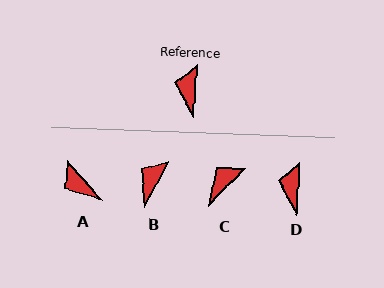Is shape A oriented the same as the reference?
No, it is off by about 46 degrees.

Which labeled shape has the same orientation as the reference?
D.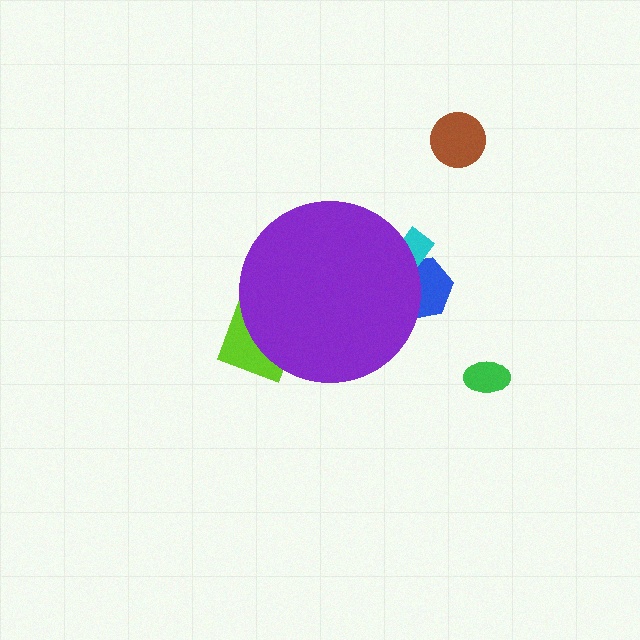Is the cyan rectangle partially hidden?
Yes, the cyan rectangle is partially hidden behind the purple circle.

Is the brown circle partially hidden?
No, the brown circle is fully visible.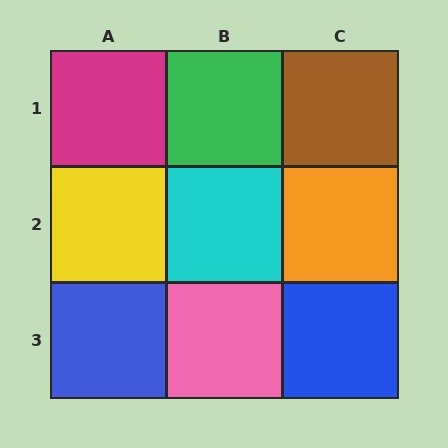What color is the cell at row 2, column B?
Cyan.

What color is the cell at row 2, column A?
Yellow.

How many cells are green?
1 cell is green.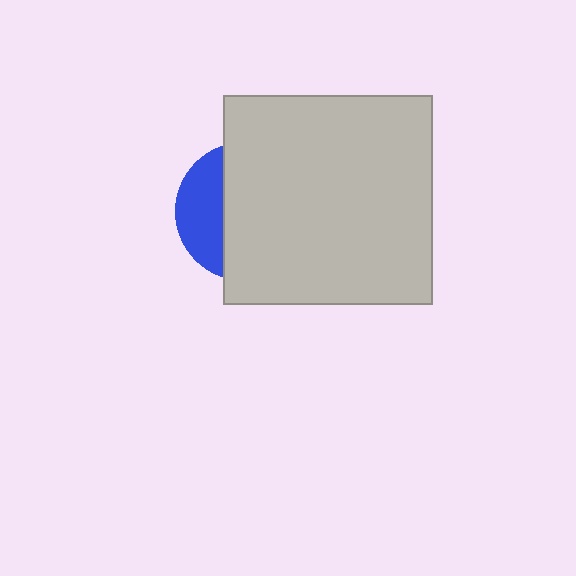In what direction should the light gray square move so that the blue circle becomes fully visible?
The light gray square should move right. That is the shortest direction to clear the overlap and leave the blue circle fully visible.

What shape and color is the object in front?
The object in front is a light gray square.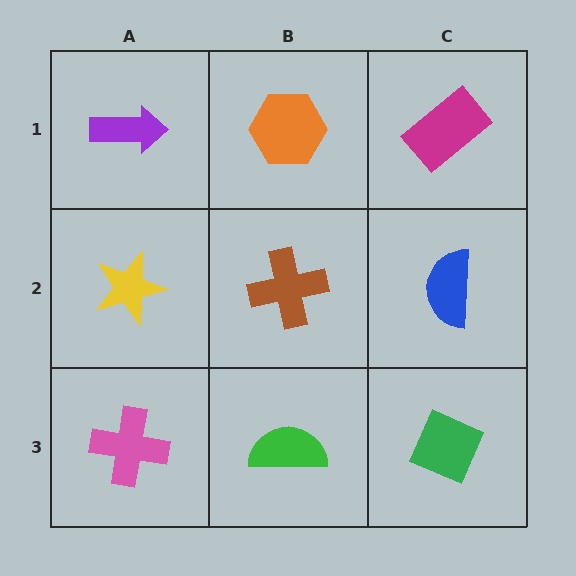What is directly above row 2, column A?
A purple arrow.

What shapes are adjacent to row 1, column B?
A brown cross (row 2, column B), a purple arrow (row 1, column A), a magenta rectangle (row 1, column C).